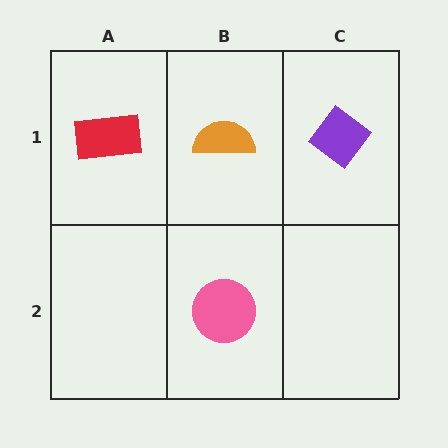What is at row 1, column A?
A red rectangle.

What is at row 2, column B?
A pink circle.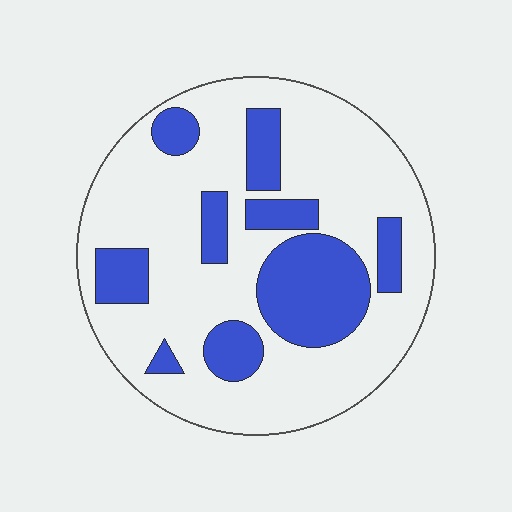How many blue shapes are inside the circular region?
9.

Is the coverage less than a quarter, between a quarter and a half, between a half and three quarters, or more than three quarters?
Between a quarter and a half.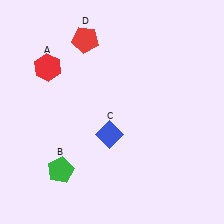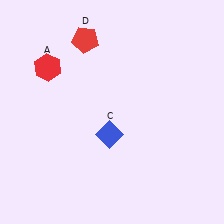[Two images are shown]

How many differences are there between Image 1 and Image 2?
There is 1 difference between the two images.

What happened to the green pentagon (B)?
The green pentagon (B) was removed in Image 2. It was in the bottom-left area of Image 1.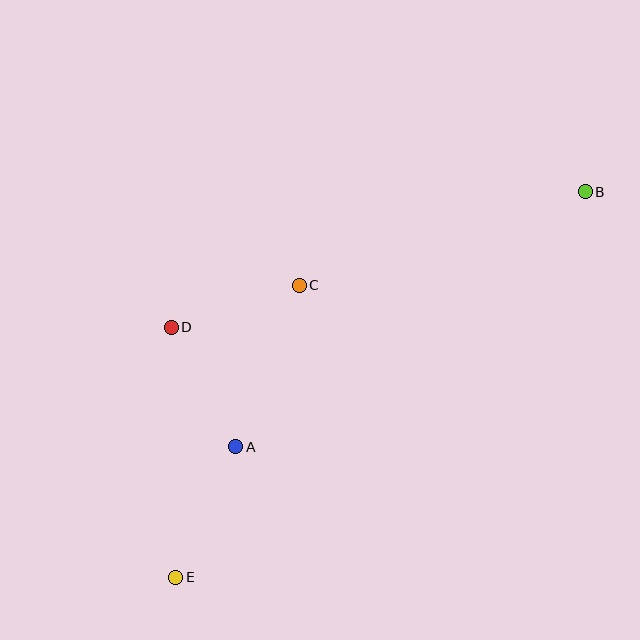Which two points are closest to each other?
Points C and D are closest to each other.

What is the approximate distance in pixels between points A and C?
The distance between A and C is approximately 174 pixels.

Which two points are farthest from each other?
Points B and E are farthest from each other.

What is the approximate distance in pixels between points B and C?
The distance between B and C is approximately 301 pixels.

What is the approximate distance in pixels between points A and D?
The distance between A and D is approximately 136 pixels.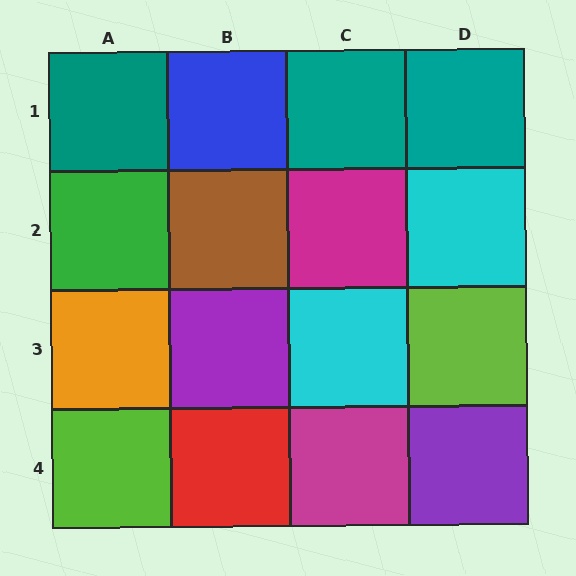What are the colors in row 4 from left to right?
Lime, red, magenta, purple.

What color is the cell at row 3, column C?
Cyan.